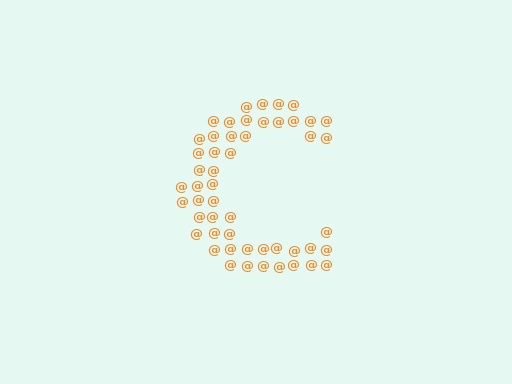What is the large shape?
The large shape is the letter C.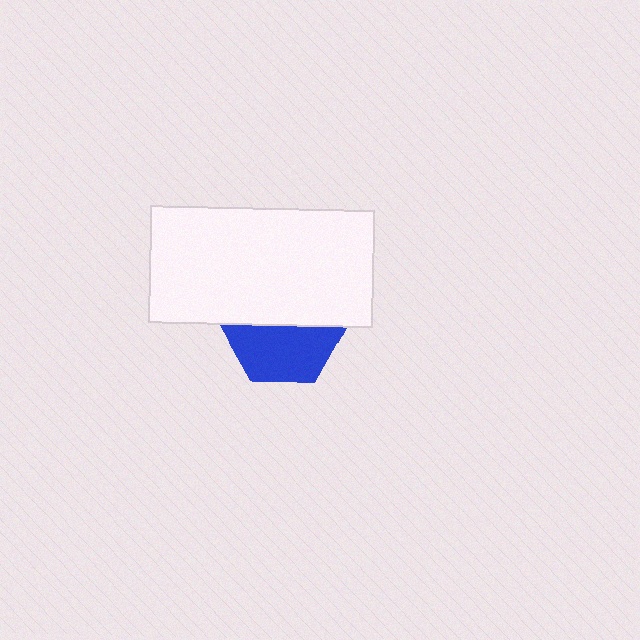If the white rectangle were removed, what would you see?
You would see the complete blue hexagon.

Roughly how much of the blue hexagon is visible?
About half of it is visible (roughly 50%).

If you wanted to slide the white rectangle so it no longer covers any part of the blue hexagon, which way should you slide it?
Slide it up — that is the most direct way to separate the two shapes.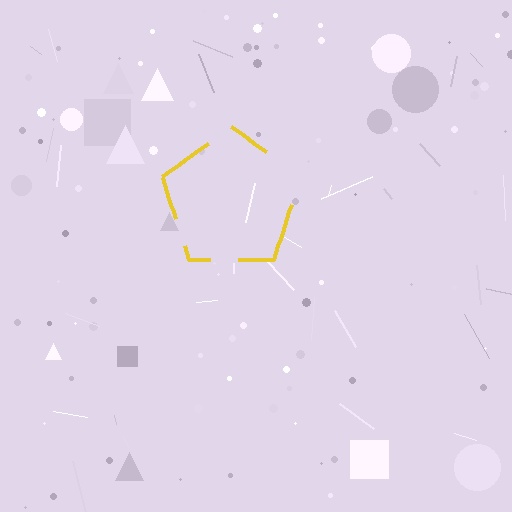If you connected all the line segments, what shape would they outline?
They would outline a pentagon.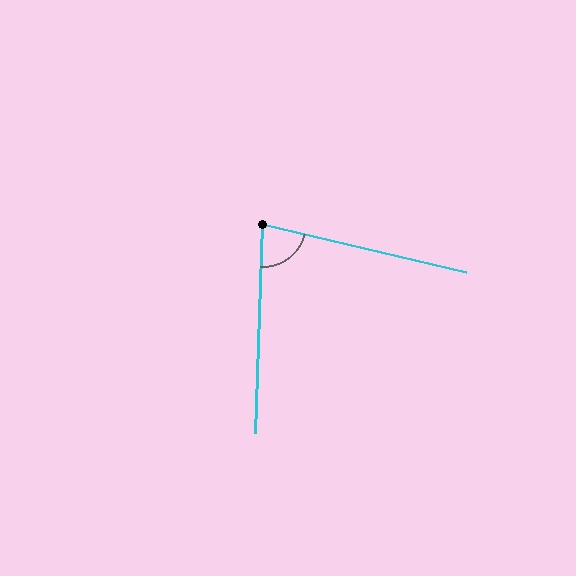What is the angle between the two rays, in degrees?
Approximately 79 degrees.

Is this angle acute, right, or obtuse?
It is acute.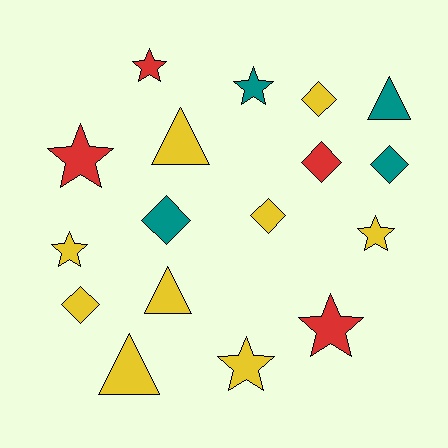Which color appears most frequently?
Yellow, with 9 objects.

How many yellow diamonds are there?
There are 3 yellow diamonds.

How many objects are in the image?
There are 17 objects.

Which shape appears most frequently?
Star, with 7 objects.